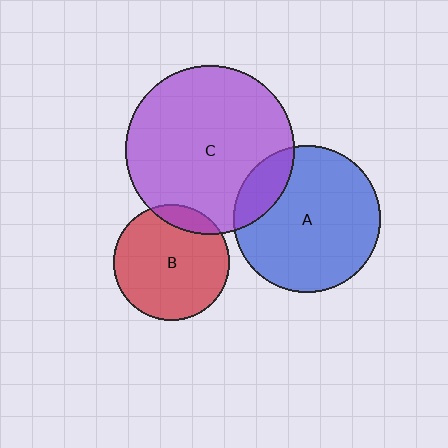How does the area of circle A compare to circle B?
Approximately 1.6 times.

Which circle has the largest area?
Circle C (purple).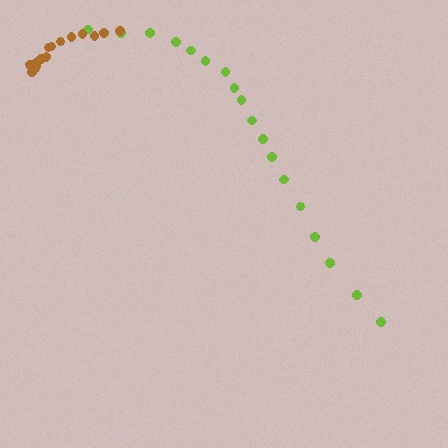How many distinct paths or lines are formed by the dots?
There are 2 distinct paths.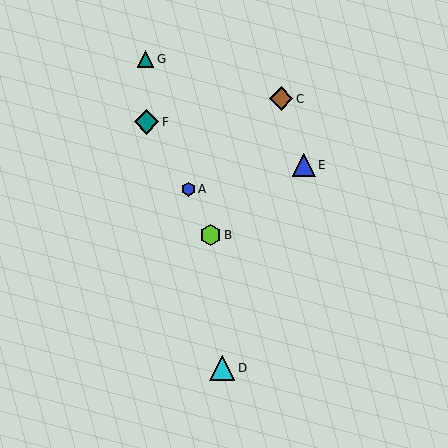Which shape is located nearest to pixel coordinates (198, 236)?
The lime hexagon (labeled B) at (210, 235) is nearest to that location.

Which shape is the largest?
The cyan triangle (labeled D) is the largest.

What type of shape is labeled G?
Shape G is a teal triangle.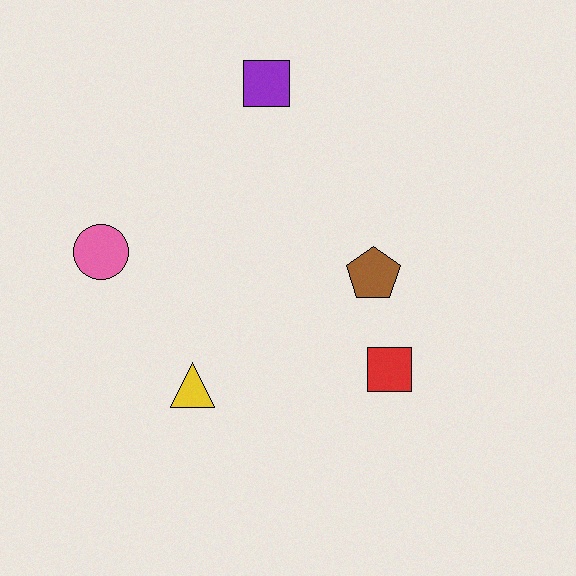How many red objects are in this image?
There is 1 red object.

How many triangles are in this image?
There is 1 triangle.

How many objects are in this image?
There are 5 objects.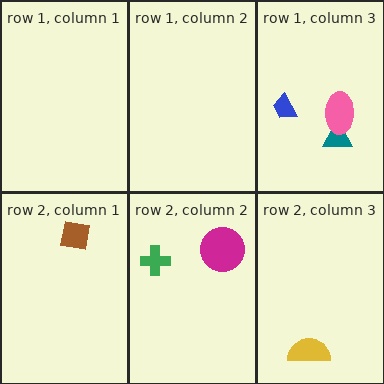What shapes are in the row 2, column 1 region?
The brown square.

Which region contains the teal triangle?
The row 1, column 3 region.